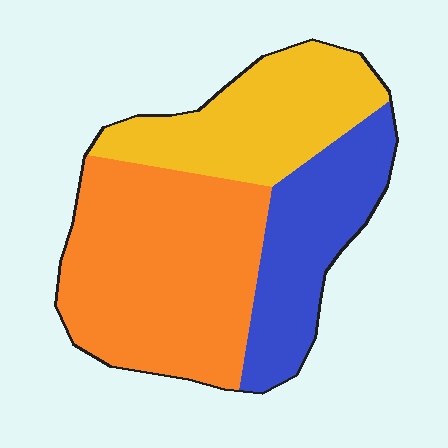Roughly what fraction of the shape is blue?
Blue covers about 25% of the shape.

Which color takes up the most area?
Orange, at roughly 45%.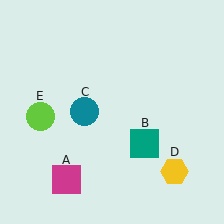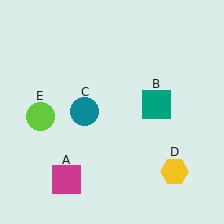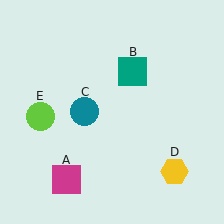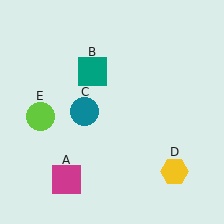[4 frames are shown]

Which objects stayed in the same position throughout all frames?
Magenta square (object A) and teal circle (object C) and yellow hexagon (object D) and lime circle (object E) remained stationary.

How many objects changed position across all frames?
1 object changed position: teal square (object B).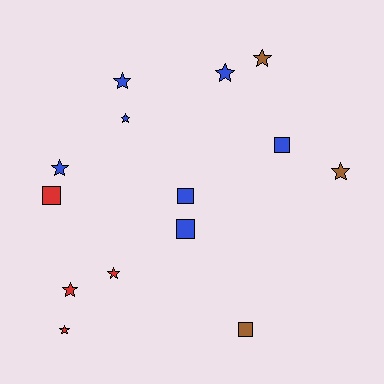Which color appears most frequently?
Blue, with 7 objects.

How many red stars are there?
There are 3 red stars.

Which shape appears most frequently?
Star, with 9 objects.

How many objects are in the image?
There are 14 objects.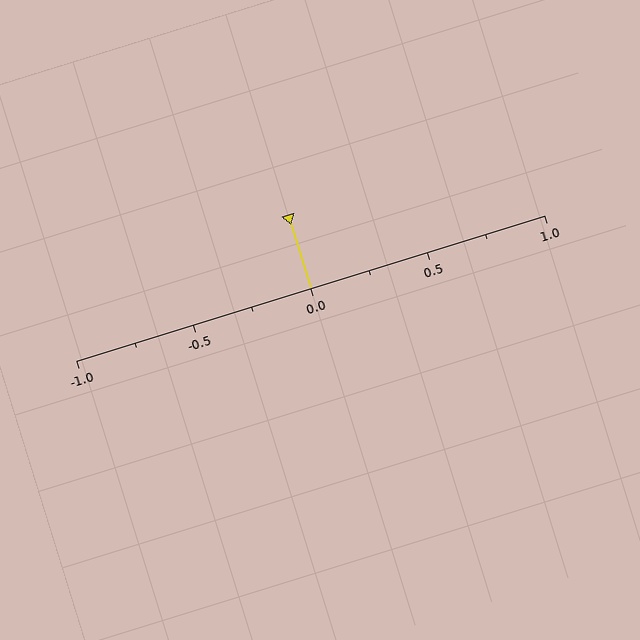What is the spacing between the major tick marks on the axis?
The major ticks are spaced 0.5 apart.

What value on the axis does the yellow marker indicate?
The marker indicates approximately 0.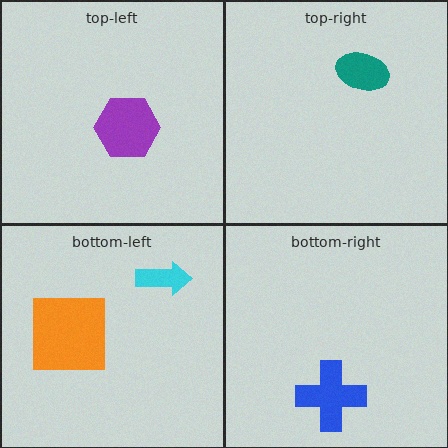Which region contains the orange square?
The bottom-left region.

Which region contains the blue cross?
The bottom-right region.